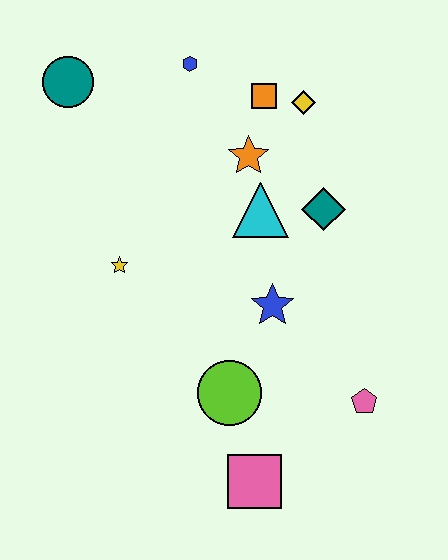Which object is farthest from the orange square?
The pink square is farthest from the orange square.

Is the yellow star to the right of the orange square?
No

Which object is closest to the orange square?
The yellow diamond is closest to the orange square.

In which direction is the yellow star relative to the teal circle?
The yellow star is below the teal circle.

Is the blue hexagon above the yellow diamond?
Yes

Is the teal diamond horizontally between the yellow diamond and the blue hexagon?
No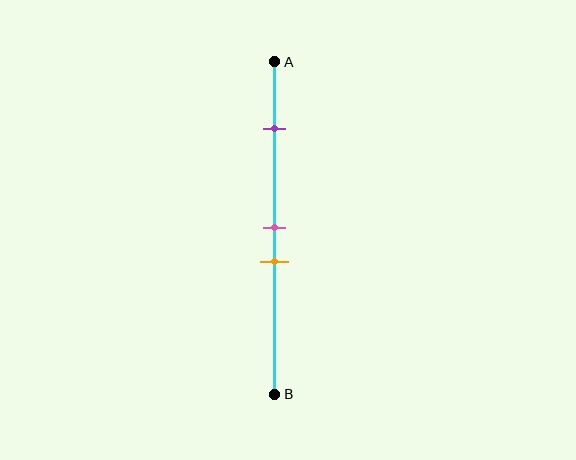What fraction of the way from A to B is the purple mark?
The purple mark is approximately 20% (0.2) of the way from A to B.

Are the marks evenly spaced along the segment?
No, the marks are not evenly spaced.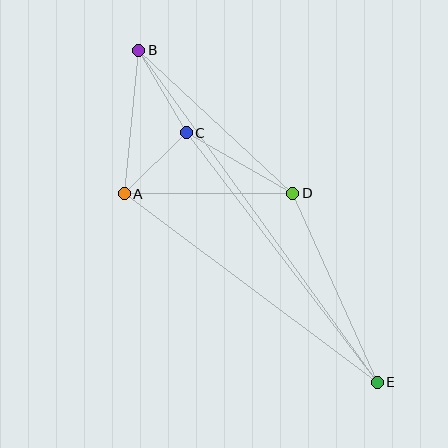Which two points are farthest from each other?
Points B and E are farthest from each other.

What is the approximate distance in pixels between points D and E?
The distance between D and E is approximately 207 pixels.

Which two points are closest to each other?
Points A and C are closest to each other.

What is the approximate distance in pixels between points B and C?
The distance between B and C is approximately 95 pixels.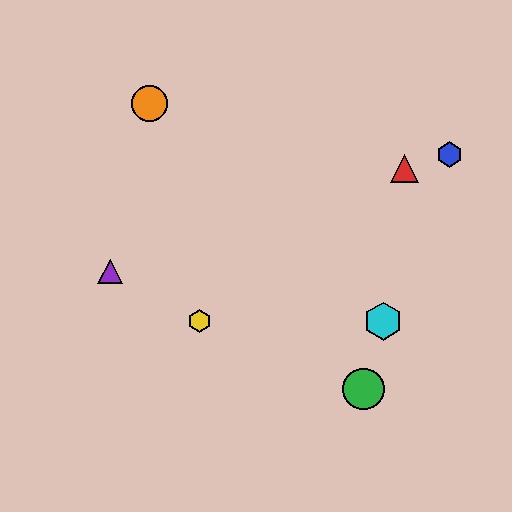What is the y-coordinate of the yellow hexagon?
The yellow hexagon is at y≈321.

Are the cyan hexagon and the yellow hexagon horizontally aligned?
Yes, both are at y≈321.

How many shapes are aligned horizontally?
2 shapes (the yellow hexagon, the cyan hexagon) are aligned horizontally.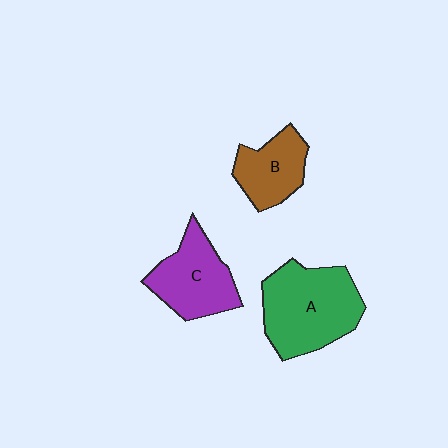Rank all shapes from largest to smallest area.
From largest to smallest: A (green), C (purple), B (brown).